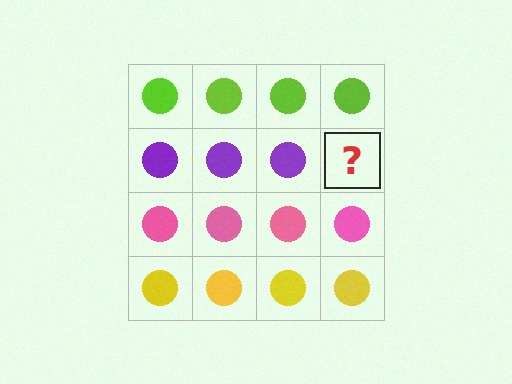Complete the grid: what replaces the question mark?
The question mark should be replaced with a purple circle.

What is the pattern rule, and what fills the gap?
The rule is that each row has a consistent color. The gap should be filled with a purple circle.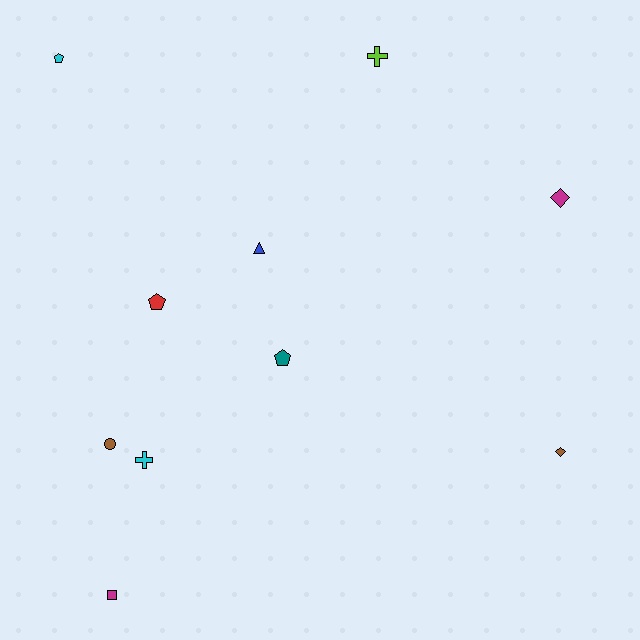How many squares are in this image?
There is 1 square.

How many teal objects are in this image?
There is 1 teal object.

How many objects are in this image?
There are 10 objects.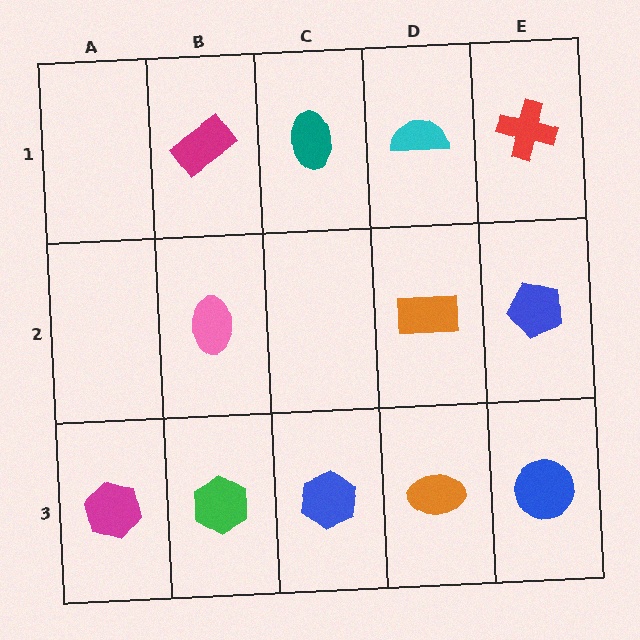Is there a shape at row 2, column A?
No, that cell is empty.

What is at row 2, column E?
A blue pentagon.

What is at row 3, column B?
A green hexagon.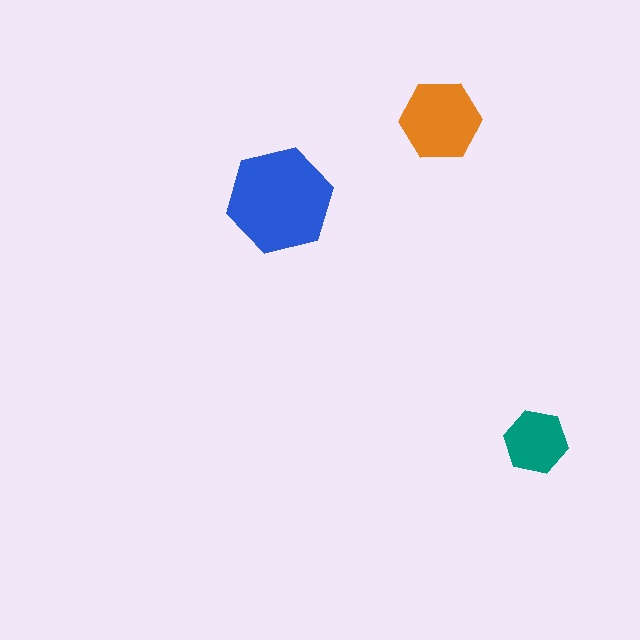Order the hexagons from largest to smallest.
the blue one, the orange one, the teal one.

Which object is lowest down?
The teal hexagon is bottommost.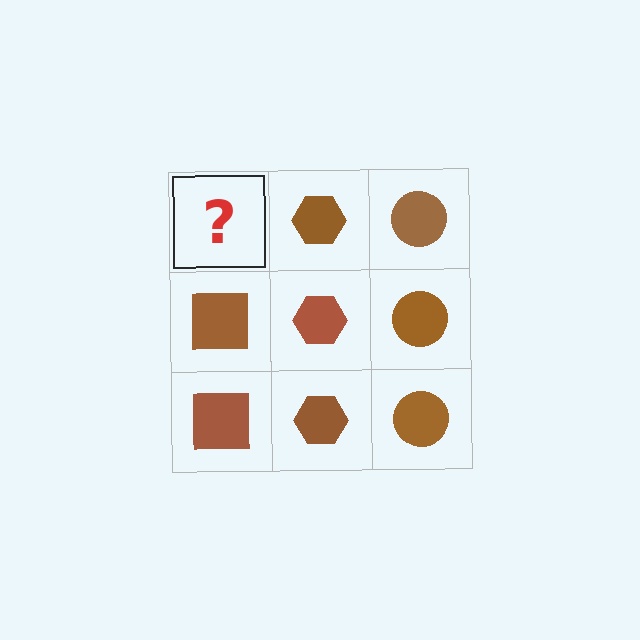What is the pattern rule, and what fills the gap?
The rule is that each column has a consistent shape. The gap should be filled with a brown square.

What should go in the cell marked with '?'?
The missing cell should contain a brown square.